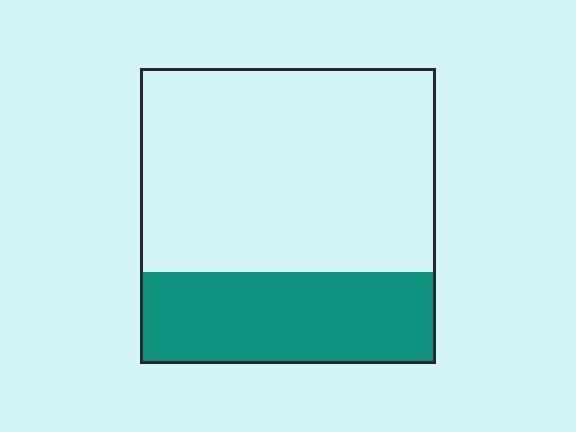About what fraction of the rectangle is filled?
About one third (1/3).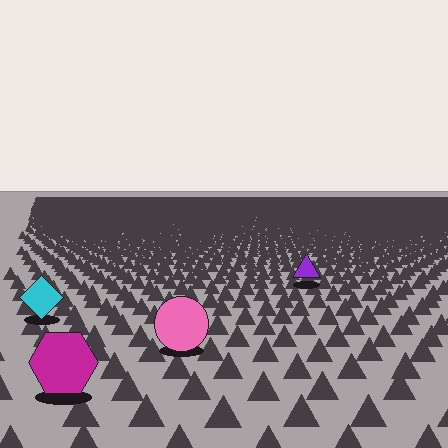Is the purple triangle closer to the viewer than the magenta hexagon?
No. The magenta hexagon is closer — you can tell from the texture gradient: the ground texture is coarser near it.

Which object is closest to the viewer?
The magenta hexagon is closest. The texture marks near it are larger and more spread out.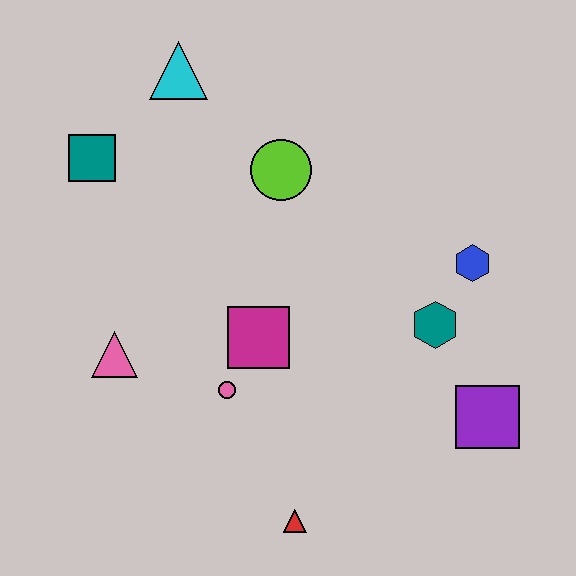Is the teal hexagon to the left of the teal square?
No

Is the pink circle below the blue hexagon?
Yes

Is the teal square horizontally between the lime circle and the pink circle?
No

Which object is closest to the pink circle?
The magenta square is closest to the pink circle.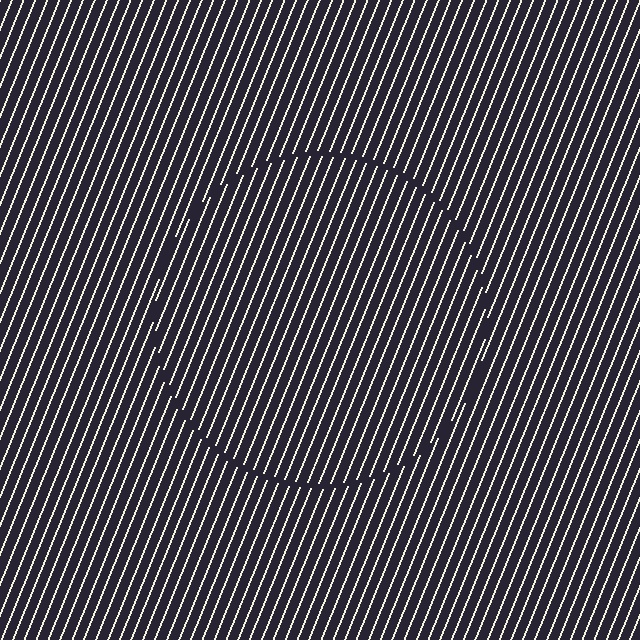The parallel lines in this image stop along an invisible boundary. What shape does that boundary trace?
An illusory circle. The interior of the shape contains the same grating, shifted by half a period — the contour is defined by the phase discontinuity where line-ends from the inner and outer gratings abut.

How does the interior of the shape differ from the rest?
The interior of the shape contains the same grating, shifted by half a period — the contour is defined by the phase discontinuity where line-ends from the inner and outer gratings abut.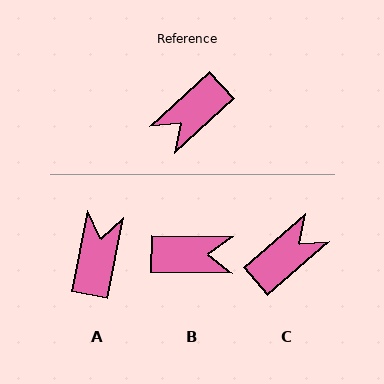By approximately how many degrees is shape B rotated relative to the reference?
Approximately 136 degrees counter-clockwise.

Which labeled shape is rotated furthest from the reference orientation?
C, about 178 degrees away.